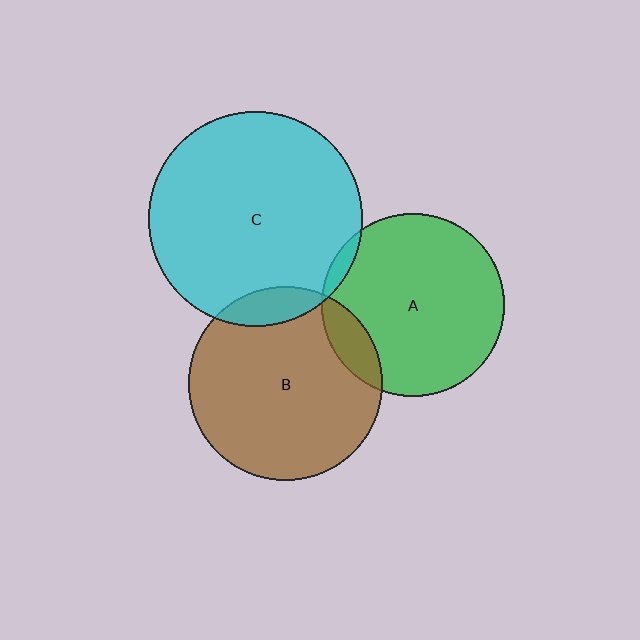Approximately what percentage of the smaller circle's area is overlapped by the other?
Approximately 5%.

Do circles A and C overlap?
Yes.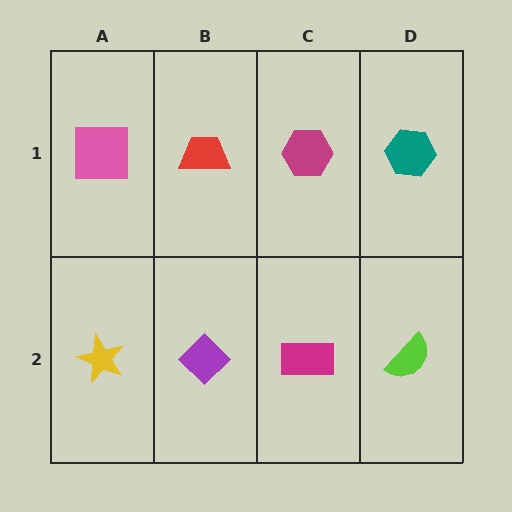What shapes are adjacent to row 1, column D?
A lime semicircle (row 2, column D), a magenta hexagon (row 1, column C).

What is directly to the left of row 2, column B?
A yellow star.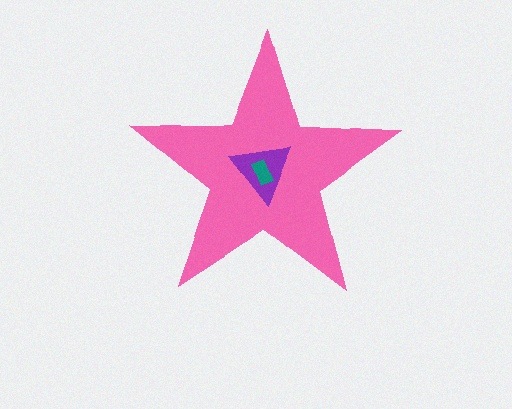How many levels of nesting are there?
3.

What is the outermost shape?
The pink star.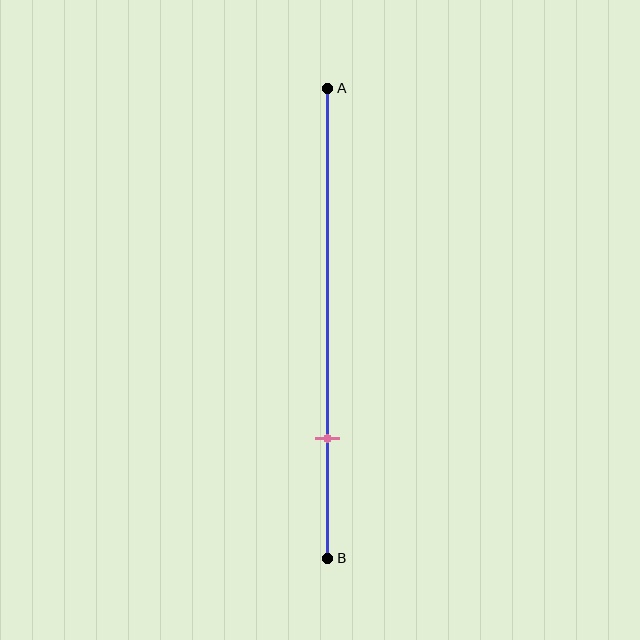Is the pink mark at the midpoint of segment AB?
No, the mark is at about 75% from A, not at the 50% midpoint.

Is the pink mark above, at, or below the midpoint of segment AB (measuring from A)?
The pink mark is below the midpoint of segment AB.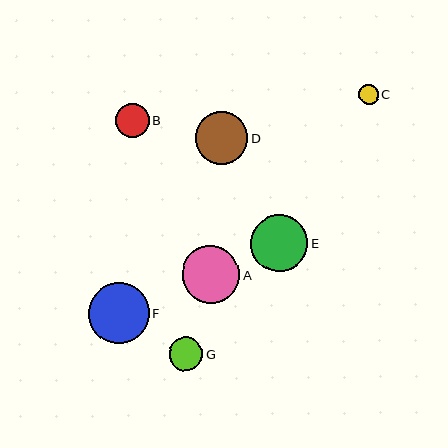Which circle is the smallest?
Circle C is the smallest with a size of approximately 20 pixels.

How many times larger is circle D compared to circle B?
Circle D is approximately 1.6 times the size of circle B.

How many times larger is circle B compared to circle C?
Circle B is approximately 1.7 times the size of circle C.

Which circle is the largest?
Circle F is the largest with a size of approximately 61 pixels.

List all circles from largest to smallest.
From largest to smallest: F, A, E, D, G, B, C.